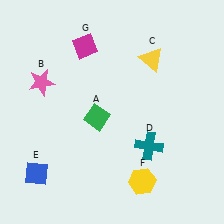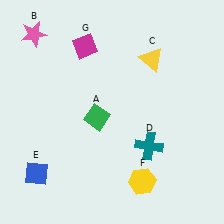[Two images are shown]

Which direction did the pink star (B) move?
The pink star (B) moved up.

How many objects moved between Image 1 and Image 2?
1 object moved between the two images.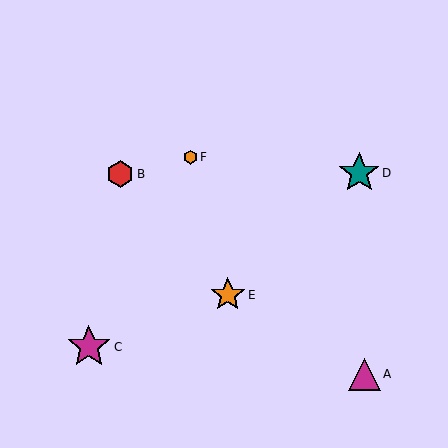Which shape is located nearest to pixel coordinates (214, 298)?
The orange star (labeled E) at (228, 295) is nearest to that location.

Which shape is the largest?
The magenta star (labeled C) is the largest.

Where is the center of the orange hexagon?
The center of the orange hexagon is at (190, 157).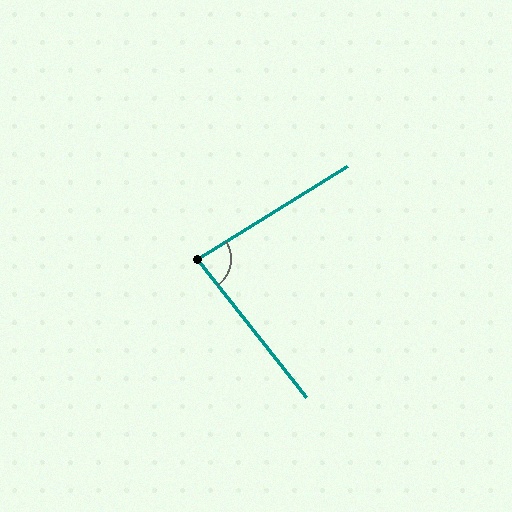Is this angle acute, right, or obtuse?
It is acute.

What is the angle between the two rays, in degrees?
Approximately 83 degrees.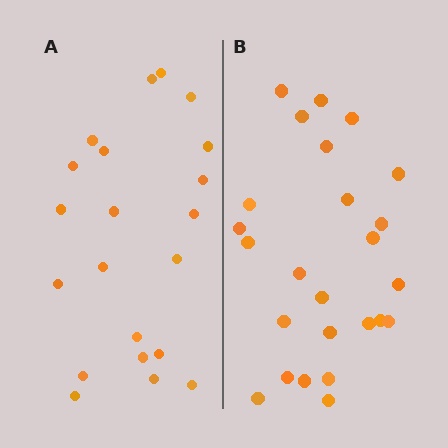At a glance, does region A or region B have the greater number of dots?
Region B (the right region) has more dots.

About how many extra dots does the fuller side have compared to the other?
Region B has about 4 more dots than region A.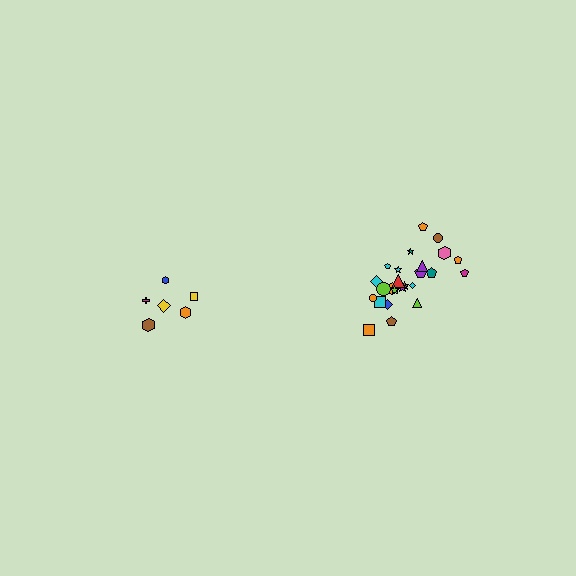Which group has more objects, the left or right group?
The right group.